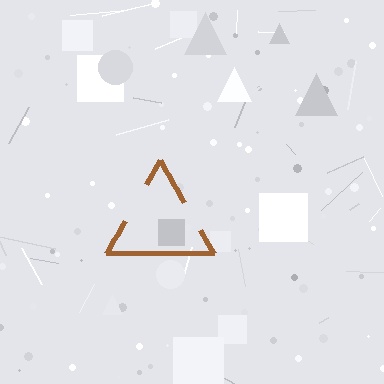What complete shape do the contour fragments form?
The contour fragments form a triangle.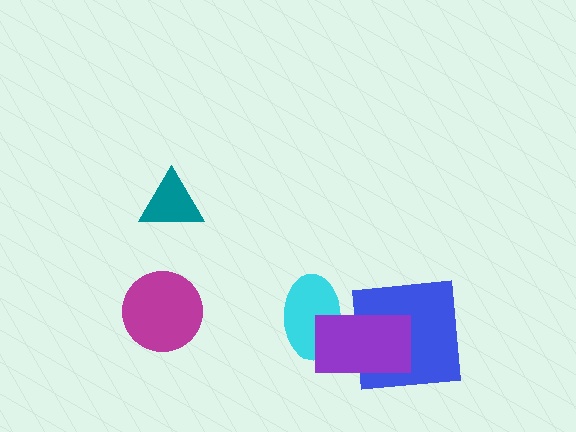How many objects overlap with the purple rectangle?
2 objects overlap with the purple rectangle.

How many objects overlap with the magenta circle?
0 objects overlap with the magenta circle.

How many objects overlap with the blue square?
1 object overlaps with the blue square.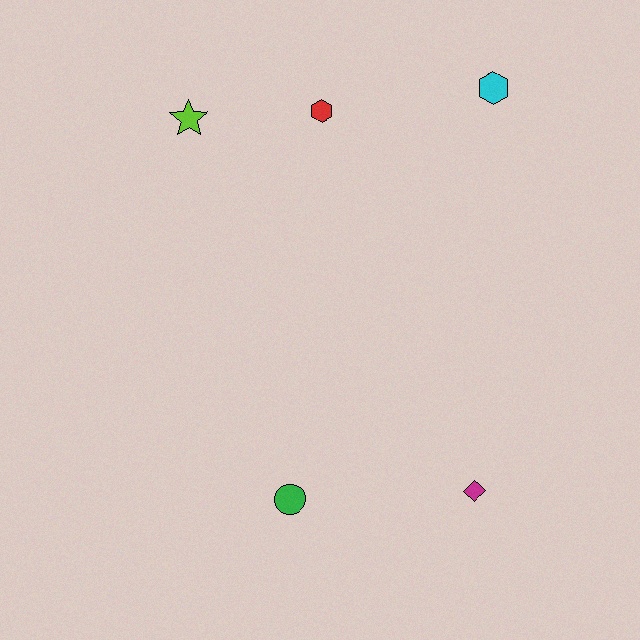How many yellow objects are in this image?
There are no yellow objects.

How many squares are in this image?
There are no squares.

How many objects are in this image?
There are 5 objects.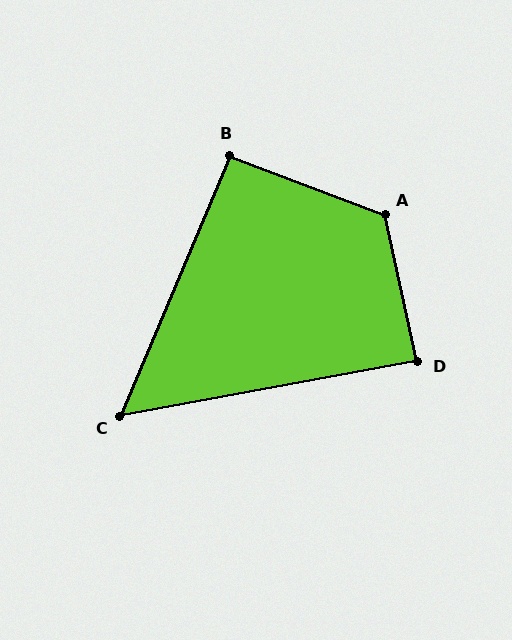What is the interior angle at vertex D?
Approximately 88 degrees (approximately right).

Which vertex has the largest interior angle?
A, at approximately 123 degrees.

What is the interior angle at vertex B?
Approximately 92 degrees (approximately right).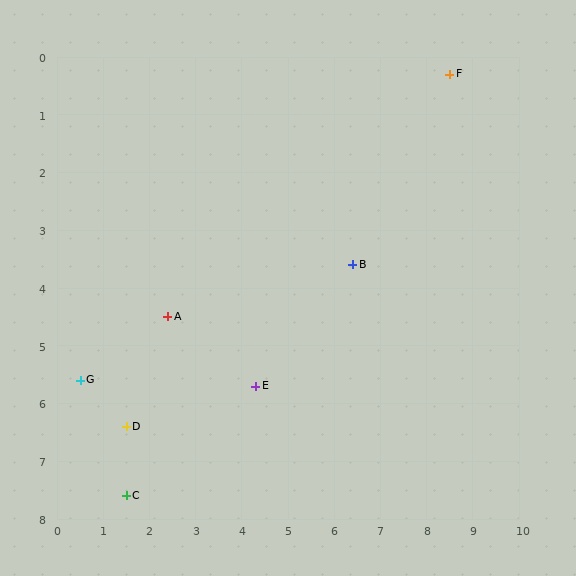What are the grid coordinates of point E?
Point E is at approximately (4.3, 5.7).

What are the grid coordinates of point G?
Point G is at approximately (0.5, 5.6).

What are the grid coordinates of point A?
Point A is at approximately (2.4, 4.5).